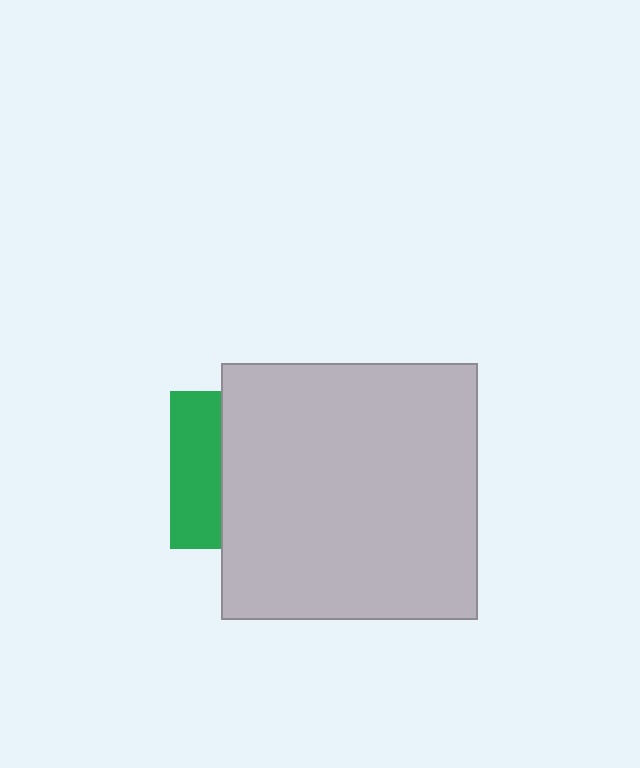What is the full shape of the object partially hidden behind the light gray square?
The partially hidden object is a green square.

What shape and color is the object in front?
The object in front is a light gray square.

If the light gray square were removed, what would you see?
You would see the complete green square.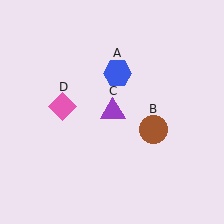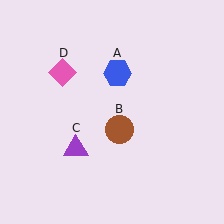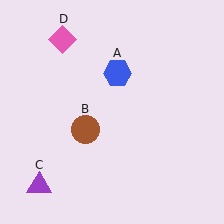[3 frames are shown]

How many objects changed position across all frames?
3 objects changed position: brown circle (object B), purple triangle (object C), pink diamond (object D).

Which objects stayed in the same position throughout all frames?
Blue hexagon (object A) remained stationary.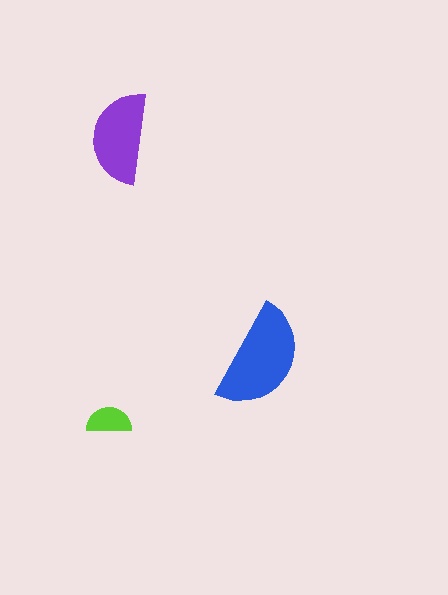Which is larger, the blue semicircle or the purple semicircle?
The blue one.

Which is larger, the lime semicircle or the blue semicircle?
The blue one.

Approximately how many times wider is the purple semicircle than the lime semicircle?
About 2 times wider.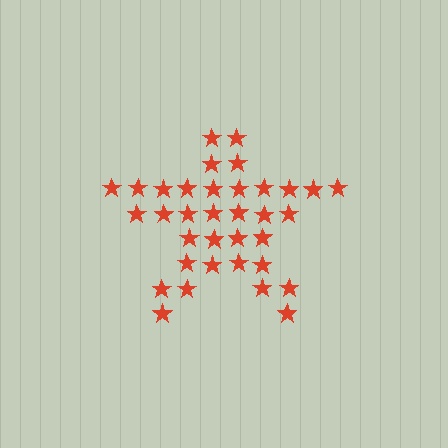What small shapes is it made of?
It is made of small stars.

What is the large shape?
The large shape is a star.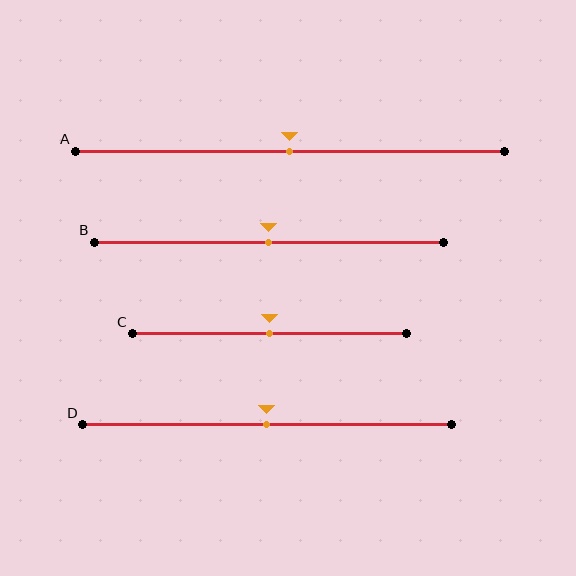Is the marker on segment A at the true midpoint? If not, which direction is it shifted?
Yes, the marker on segment A is at the true midpoint.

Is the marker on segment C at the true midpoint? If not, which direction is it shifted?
Yes, the marker on segment C is at the true midpoint.